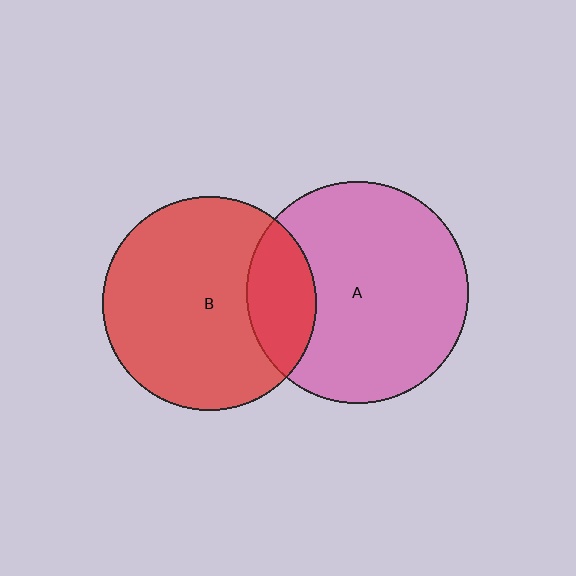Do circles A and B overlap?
Yes.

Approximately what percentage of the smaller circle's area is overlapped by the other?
Approximately 20%.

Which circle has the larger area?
Circle A (pink).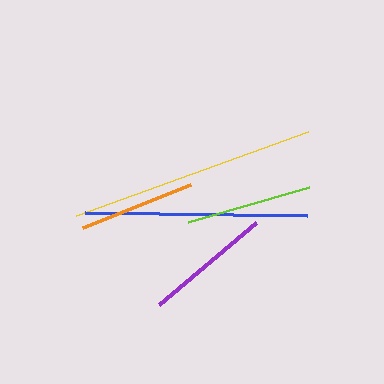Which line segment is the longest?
The yellow line is the longest at approximately 247 pixels.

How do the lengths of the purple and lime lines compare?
The purple and lime lines are approximately the same length.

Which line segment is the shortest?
The orange line is the shortest at approximately 116 pixels.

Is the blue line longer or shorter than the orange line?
The blue line is longer than the orange line.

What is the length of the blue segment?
The blue segment is approximately 221 pixels long.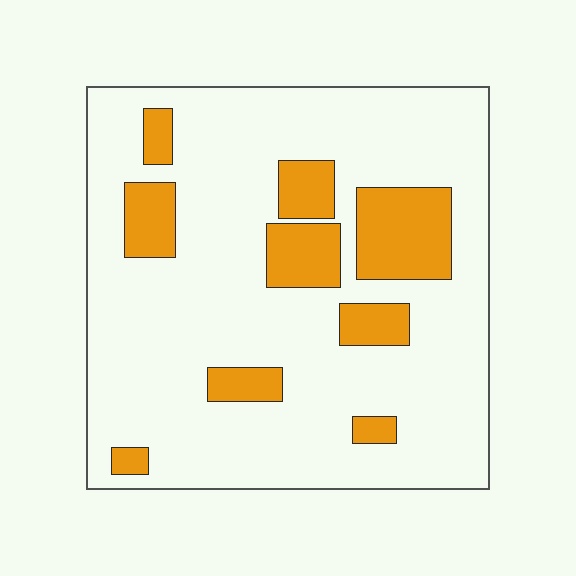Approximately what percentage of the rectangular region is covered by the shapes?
Approximately 20%.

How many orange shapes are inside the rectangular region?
9.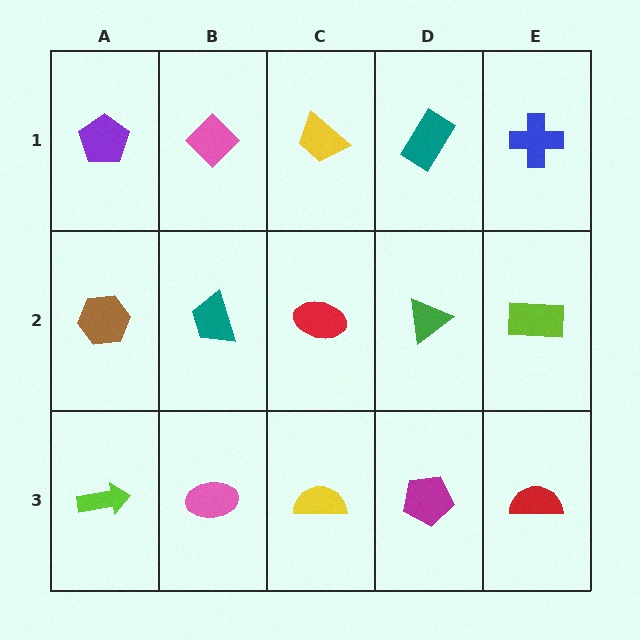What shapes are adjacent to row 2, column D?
A teal rectangle (row 1, column D), a magenta pentagon (row 3, column D), a red ellipse (row 2, column C), a lime rectangle (row 2, column E).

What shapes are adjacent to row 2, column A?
A purple pentagon (row 1, column A), a lime arrow (row 3, column A), a teal trapezoid (row 2, column B).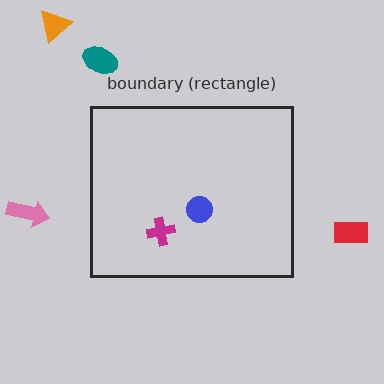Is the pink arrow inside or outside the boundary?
Outside.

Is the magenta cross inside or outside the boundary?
Inside.